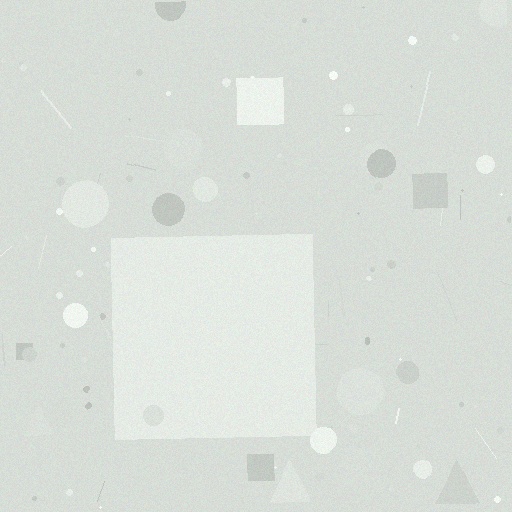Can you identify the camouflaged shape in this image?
The camouflaged shape is a square.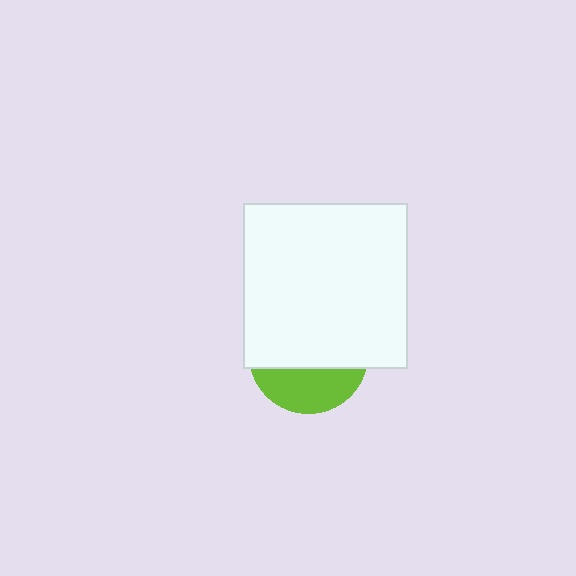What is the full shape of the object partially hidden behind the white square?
The partially hidden object is a lime circle.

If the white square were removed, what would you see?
You would see the complete lime circle.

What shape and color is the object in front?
The object in front is a white square.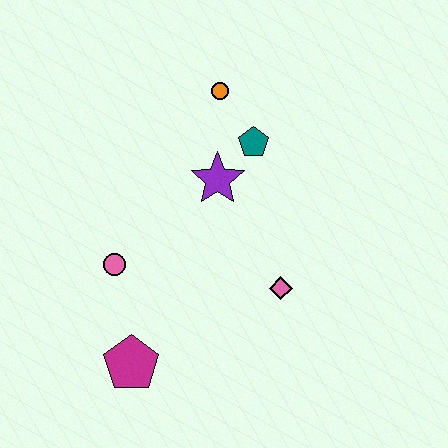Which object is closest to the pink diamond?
The purple star is closest to the pink diamond.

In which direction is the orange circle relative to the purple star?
The orange circle is above the purple star.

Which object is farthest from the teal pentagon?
The magenta pentagon is farthest from the teal pentagon.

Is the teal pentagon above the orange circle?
No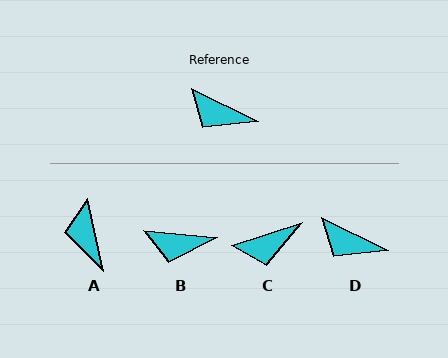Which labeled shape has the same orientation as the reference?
D.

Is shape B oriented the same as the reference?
No, it is off by about 21 degrees.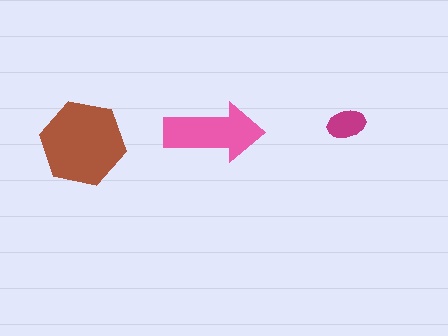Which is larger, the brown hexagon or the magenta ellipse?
The brown hexagon.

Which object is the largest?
The brown hexagon.